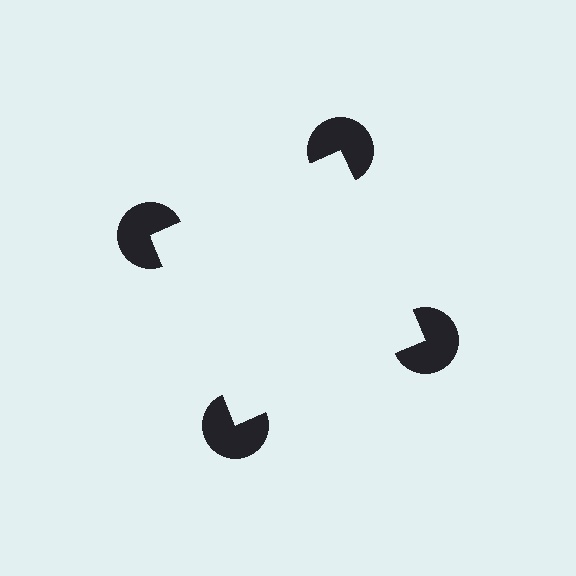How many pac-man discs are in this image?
There are 4 — one at each vertex of the illusory square.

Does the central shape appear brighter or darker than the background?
It typically appears slightly brighter than the background, even though no actual brightness change is drawn.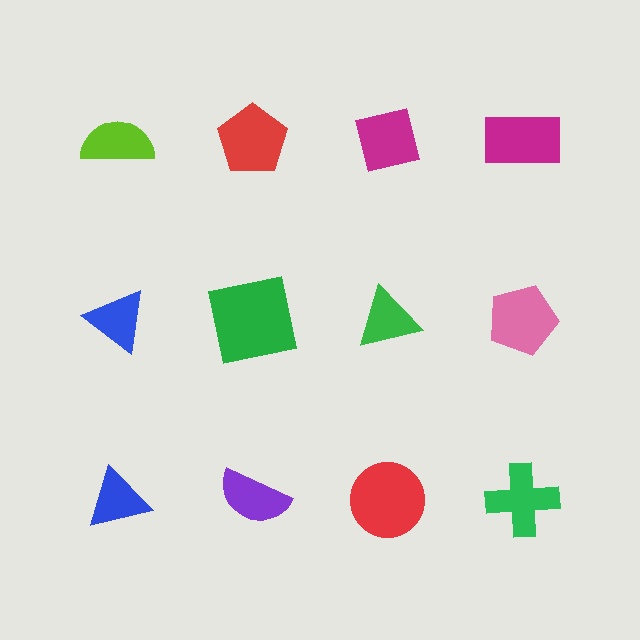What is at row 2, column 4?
A pink pentagon.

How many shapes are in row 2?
4 shapes.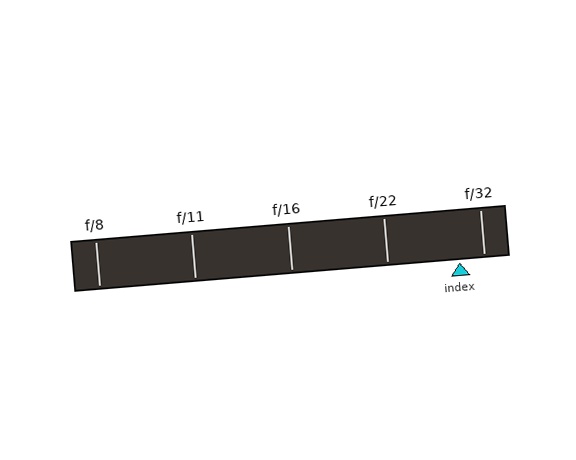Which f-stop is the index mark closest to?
The index mark is closest to f/32.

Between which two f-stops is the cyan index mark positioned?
The index mark is between f/22 and f/32.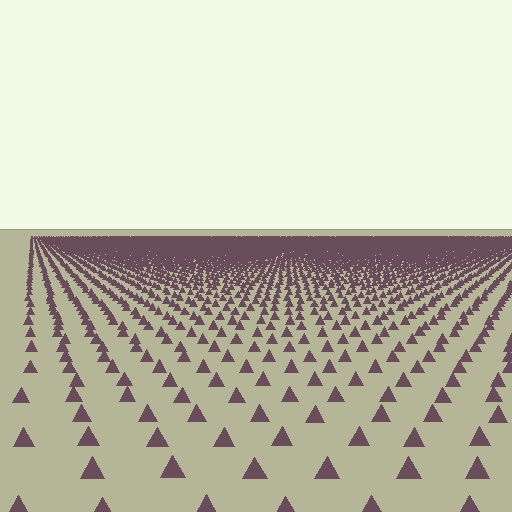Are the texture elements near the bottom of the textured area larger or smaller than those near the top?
Larger. Near the bottom, elements are closer to the viewer and appear at a bigger on-screen size.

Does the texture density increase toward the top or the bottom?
Density increases toward the top.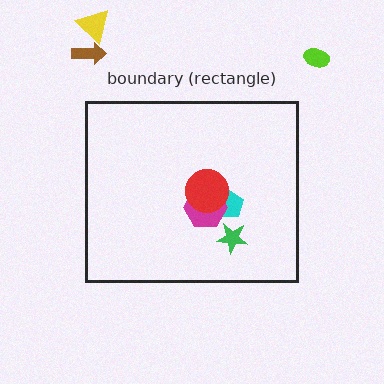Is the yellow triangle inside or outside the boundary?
Outside.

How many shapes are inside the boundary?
4 inside, 3 outside.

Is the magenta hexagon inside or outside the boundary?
Inside.